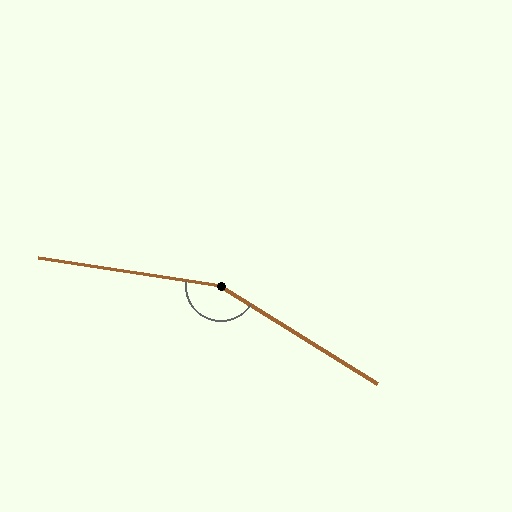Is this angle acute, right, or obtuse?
It is obtuse.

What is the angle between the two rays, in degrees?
Approximately 157 degrees.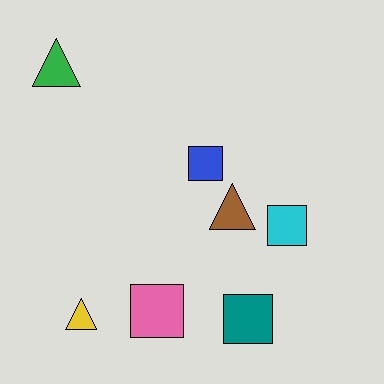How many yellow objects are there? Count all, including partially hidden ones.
There is 1 yellow object.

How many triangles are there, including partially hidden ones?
There are 3 triangles.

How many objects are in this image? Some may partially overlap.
There are 7 objects.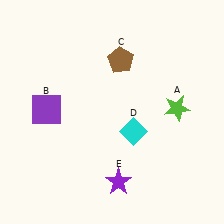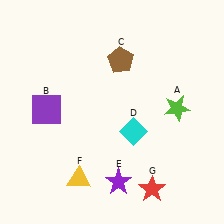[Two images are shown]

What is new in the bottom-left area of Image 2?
A yellow triangle (F) was added in the bottom-left area of Image 2.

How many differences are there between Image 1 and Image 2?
There are 2 differences between the two images.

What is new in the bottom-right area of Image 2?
A red star (G) was added in the bottom-right area of Image 2.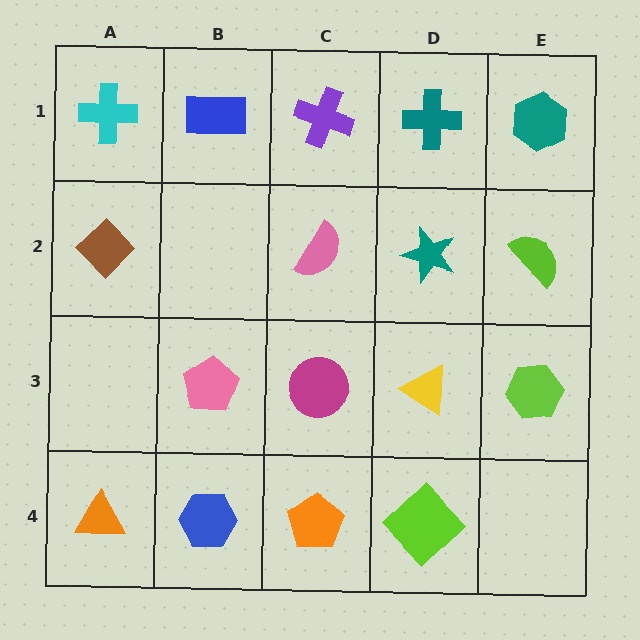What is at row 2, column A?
A brown diamond.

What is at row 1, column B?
A blue rectangle.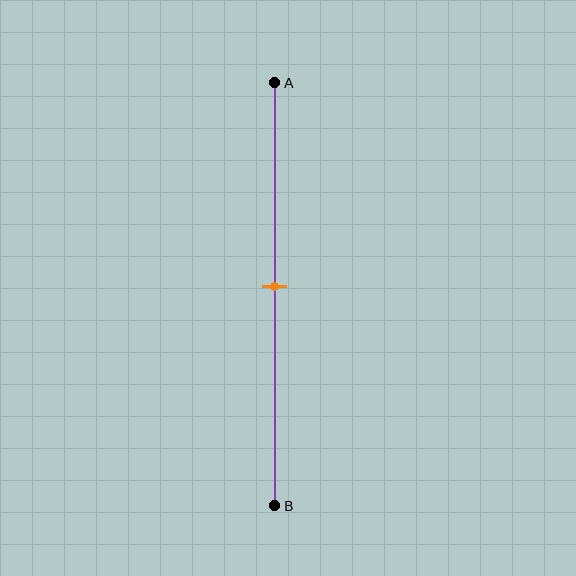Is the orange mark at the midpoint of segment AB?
Yes, the mark is approximately at the midpoint.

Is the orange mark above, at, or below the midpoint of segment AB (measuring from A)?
The orange mark is approximately at the midpoint of segment AB.